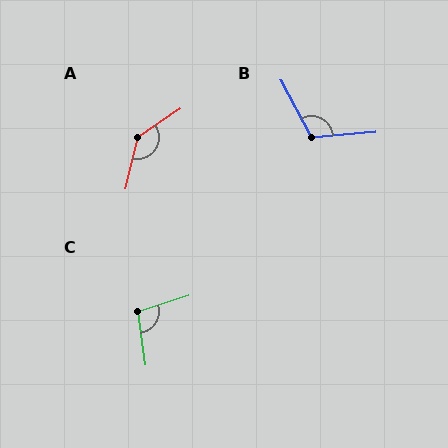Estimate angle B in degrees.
Approximately 113 degrees.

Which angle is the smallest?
C, at approximately 100 degrees.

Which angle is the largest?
A, at approximately 138 degrees.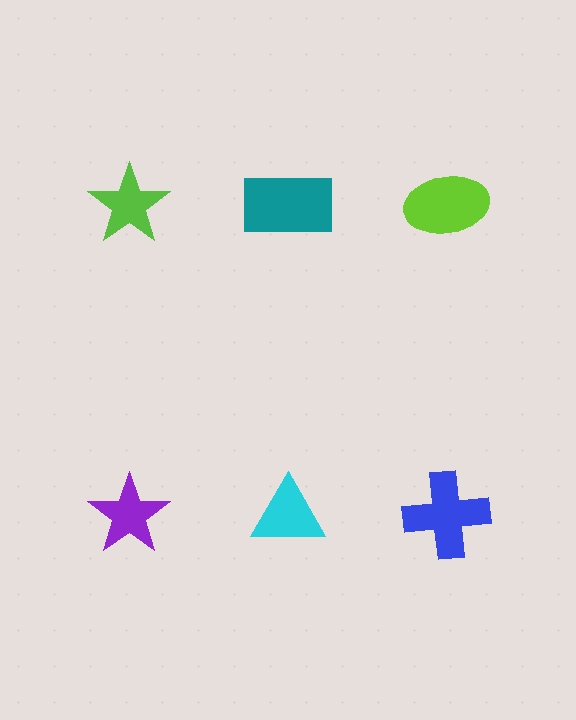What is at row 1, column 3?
A lime ellipse.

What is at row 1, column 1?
A lime star.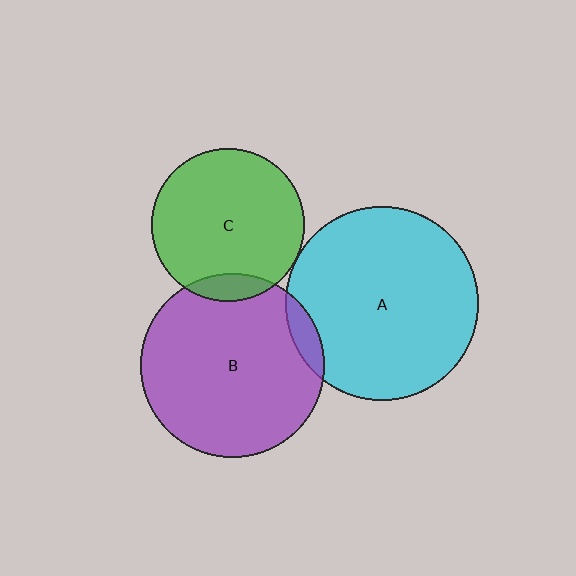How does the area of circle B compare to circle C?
Approximately 1.5 times.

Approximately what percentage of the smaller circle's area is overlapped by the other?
Approximately 5%.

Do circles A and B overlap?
Yes.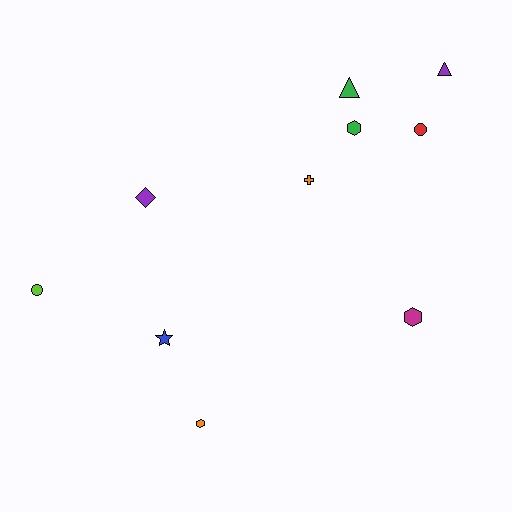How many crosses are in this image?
There is 1 cross.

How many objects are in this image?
There are 10 objects.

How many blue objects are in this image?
There is 1 blue object.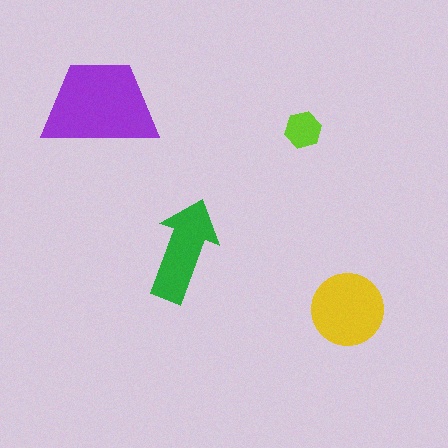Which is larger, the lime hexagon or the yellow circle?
The yellow circle.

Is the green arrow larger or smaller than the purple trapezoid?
Smaller.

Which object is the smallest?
The lime hexagon.